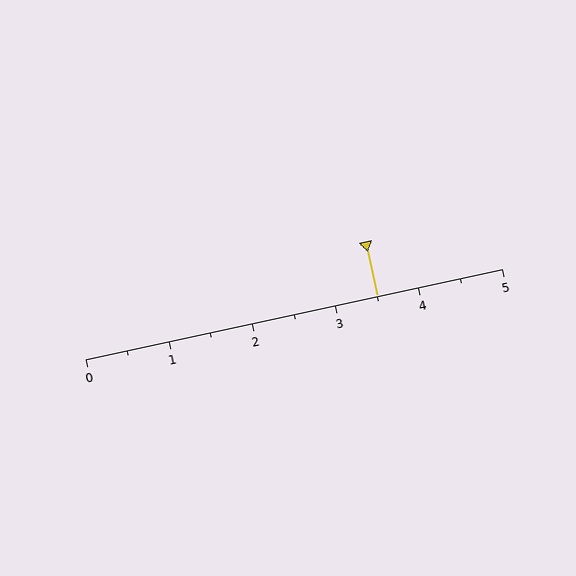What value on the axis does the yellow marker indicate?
The marker indicates approximately 3.5.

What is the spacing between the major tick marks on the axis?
The major ticks are spaced 1 apart.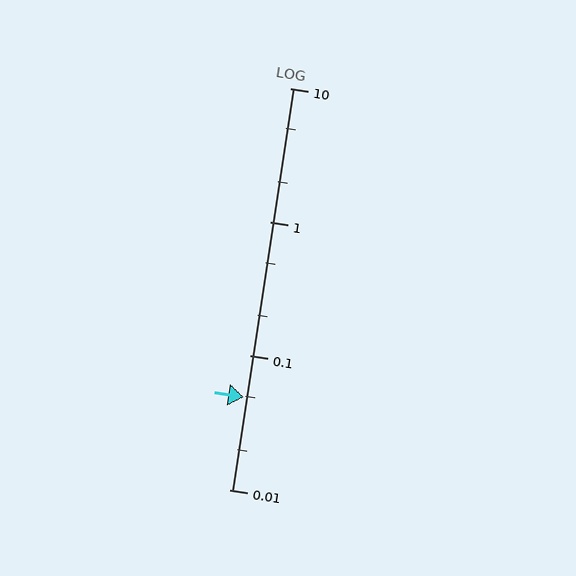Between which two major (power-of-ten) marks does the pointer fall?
The pointer is between 0.01 and 0.1.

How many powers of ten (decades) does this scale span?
The scale spans 3 decades, from 0.01 to 10.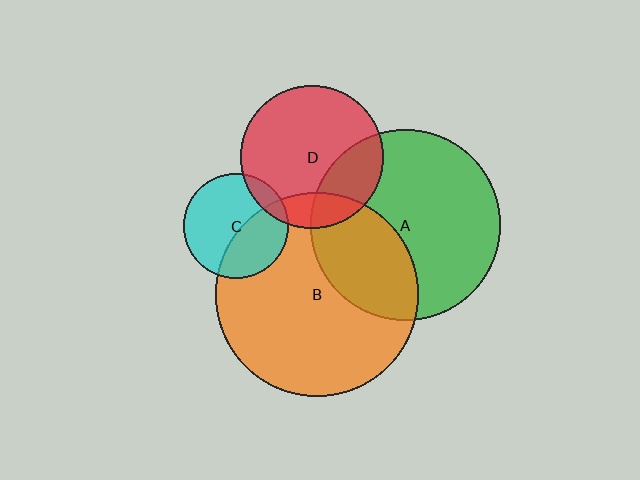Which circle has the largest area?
Circle B (orange).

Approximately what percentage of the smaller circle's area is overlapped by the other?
Approximately 35%.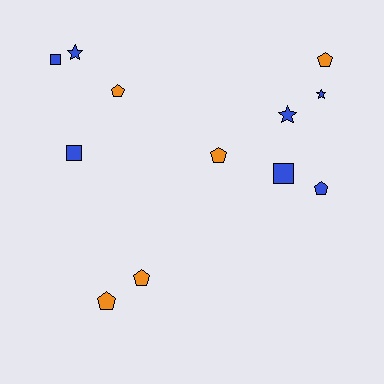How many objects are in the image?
There are 12 objects.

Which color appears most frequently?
Blue, with 7 objects.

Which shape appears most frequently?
Pentagon, with 6 objects.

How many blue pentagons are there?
There is 1 blue pentagon.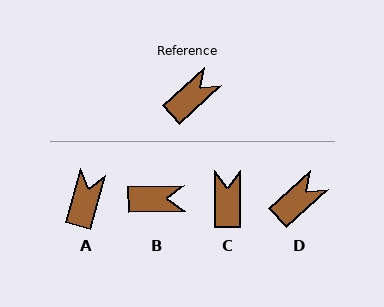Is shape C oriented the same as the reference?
No, it is off by about 48 degrees.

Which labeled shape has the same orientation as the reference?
D.